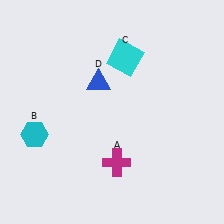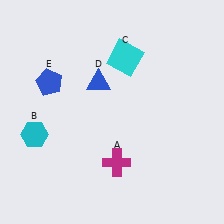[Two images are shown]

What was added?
A blue pentagon (E) was added in Image 2.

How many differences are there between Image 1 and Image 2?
There is 1 difference between the two images.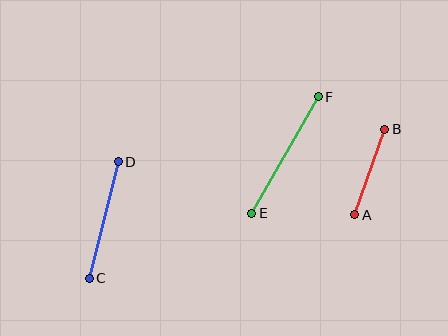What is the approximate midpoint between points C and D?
The midpoint is at approximately (104, 220) pixels.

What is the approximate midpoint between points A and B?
The midpoint is at approximately (370, 172) pixels.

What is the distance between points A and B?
The distance is approximately 91 pixels.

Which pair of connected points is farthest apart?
Points E and F are farthest apart.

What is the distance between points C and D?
The distance is approximately 120 pixels.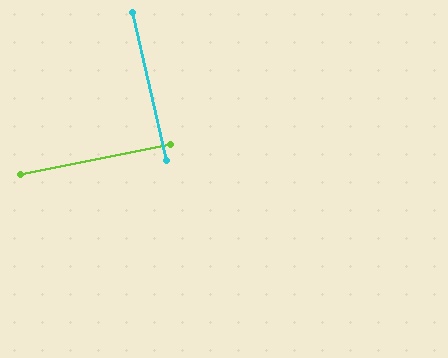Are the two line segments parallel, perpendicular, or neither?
Perpendicular — they meet at approximately 88°.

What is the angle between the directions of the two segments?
Approximately 88 degrees.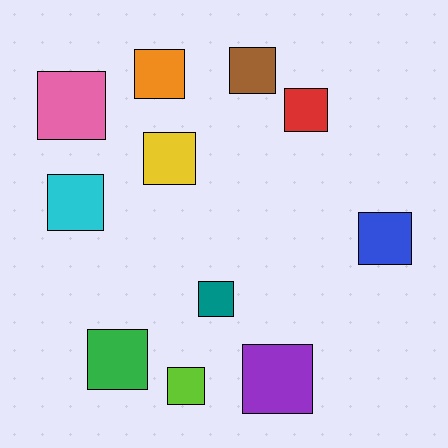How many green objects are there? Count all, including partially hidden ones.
There is 1 green object.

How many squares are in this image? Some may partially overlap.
There are 11 squares.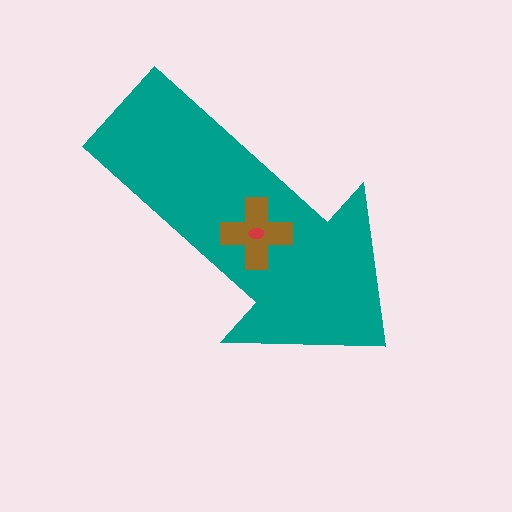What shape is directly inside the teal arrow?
The brown cross.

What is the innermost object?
The red ellipse.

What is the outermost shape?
The teal arrow.